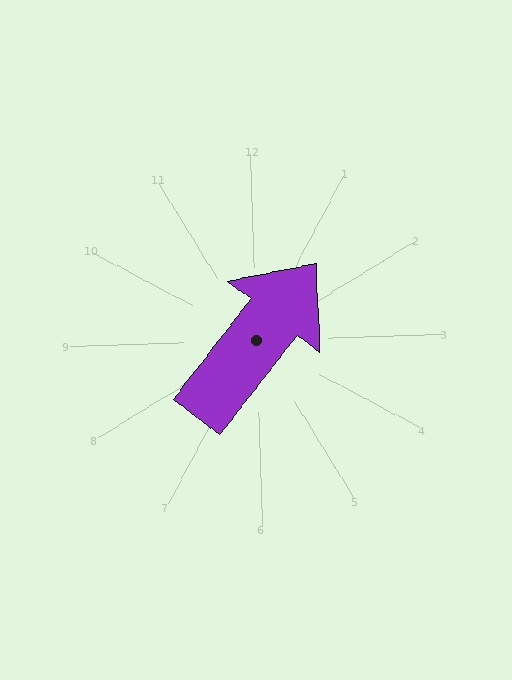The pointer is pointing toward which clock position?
Roughly 1 o'clock.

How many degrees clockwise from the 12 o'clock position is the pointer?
Approximately 40 degrees.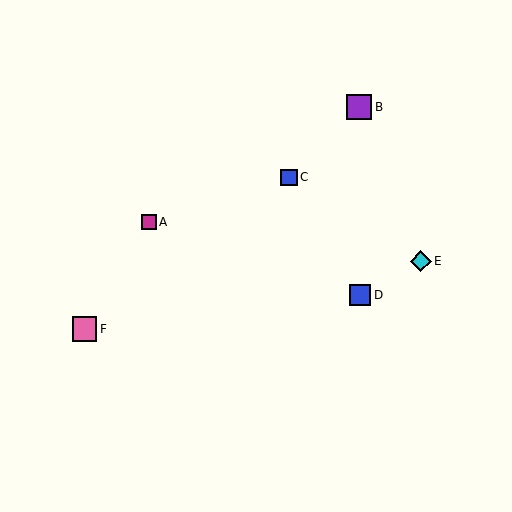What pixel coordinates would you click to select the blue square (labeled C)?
Click at (289, 177) to select the blue square C.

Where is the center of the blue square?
The center of the blue square is at (289, 177).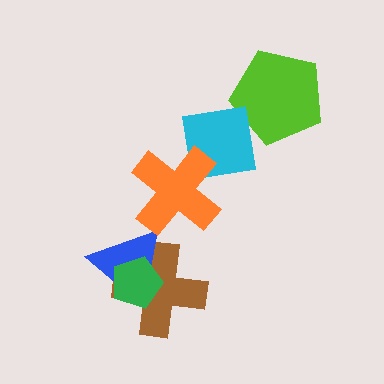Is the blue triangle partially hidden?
Yes, it is partially covered by another shape.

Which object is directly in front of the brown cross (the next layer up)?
The blue triangle is directly in front of the brown cross.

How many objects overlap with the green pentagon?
2 objects overlap with the green pentagon.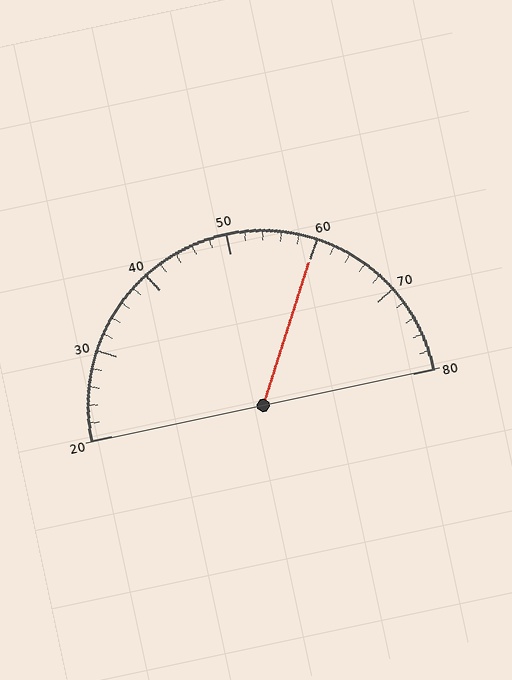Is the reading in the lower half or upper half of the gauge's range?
The reading is in the upper half of the range (20 to 80).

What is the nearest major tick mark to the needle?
The nearest major tick mark is 60.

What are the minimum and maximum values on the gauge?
The gauge ranges from 20 to 80.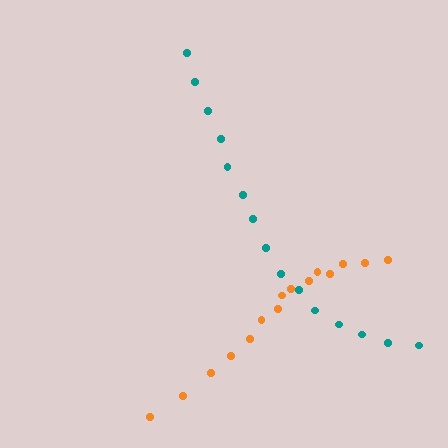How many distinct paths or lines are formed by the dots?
There are 2 distinct paths.